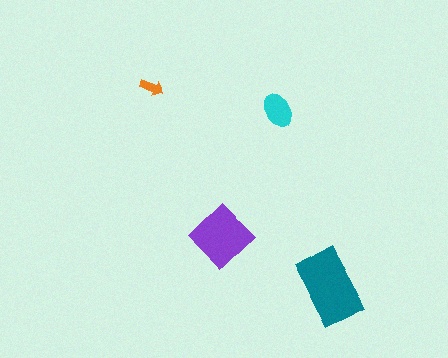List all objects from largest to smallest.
The teal rectangle, the purple diamond, the cyan ellipse, the orange arrow.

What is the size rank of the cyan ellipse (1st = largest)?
3rd.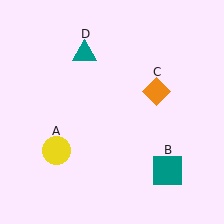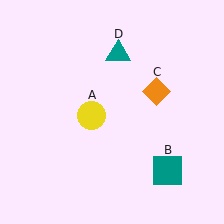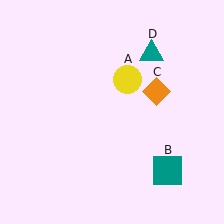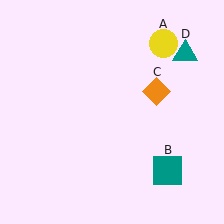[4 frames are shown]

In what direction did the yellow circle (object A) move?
The yellow circle (object A) moved up and to the right.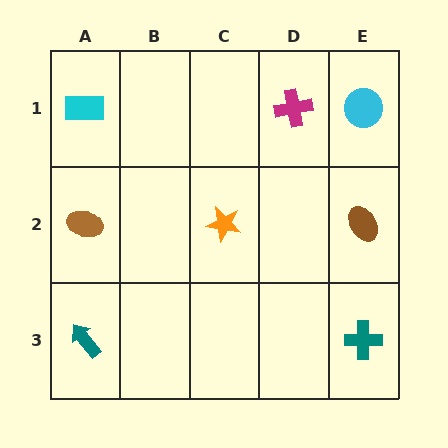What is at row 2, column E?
A brown ellipse.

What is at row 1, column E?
A cyan circle.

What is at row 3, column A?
A teal arrow.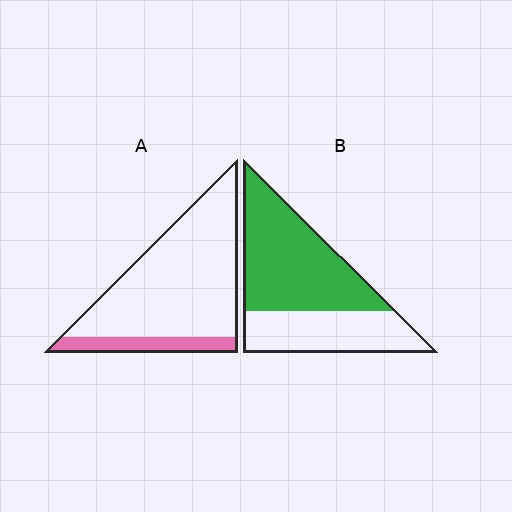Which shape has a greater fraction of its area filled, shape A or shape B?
Shape B.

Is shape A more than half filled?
No.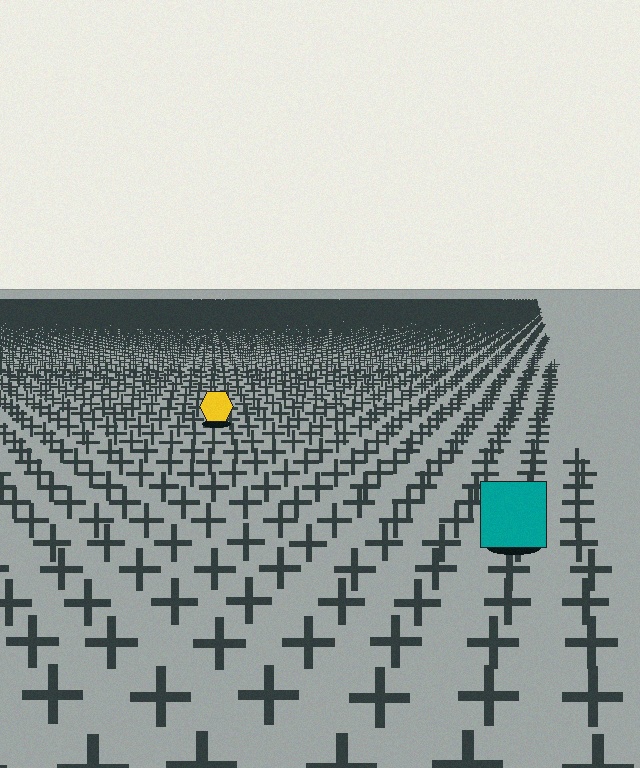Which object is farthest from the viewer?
The yellow hexagon is farthest from the viewer. It appears smaller and the ground texture around it is denser.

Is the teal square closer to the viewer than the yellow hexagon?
Yes. The teal square is closer — you can tell from the texture gradient: the ground texture is coarser near it.